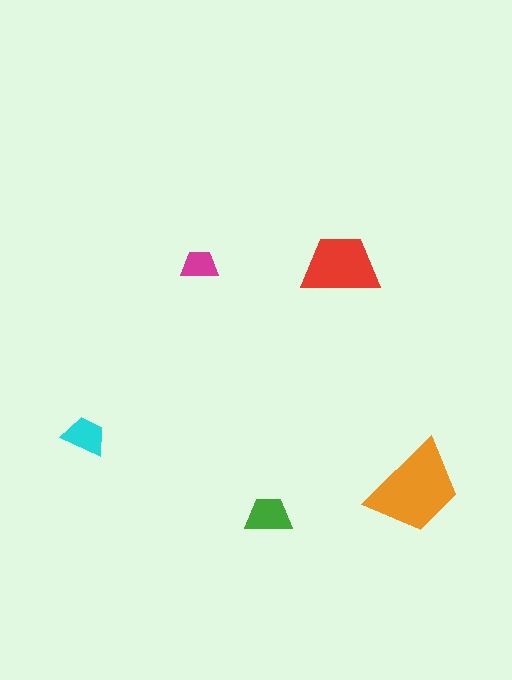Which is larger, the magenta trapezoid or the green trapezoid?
The green one.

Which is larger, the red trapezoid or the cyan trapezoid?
The red one.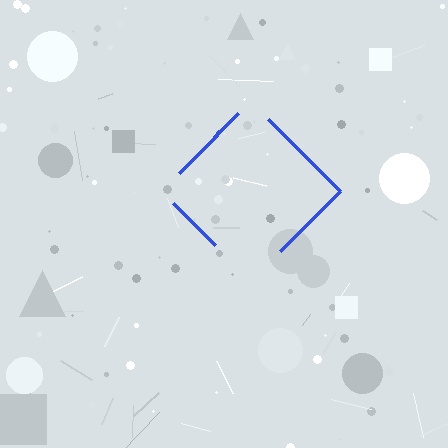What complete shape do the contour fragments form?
The contour fragments form a diamond.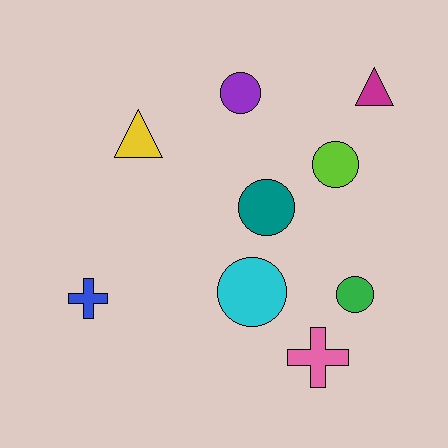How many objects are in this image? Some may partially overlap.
There are 9 objects.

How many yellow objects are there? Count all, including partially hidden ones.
There is 1 yellow object.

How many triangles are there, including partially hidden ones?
There are 2 triangles.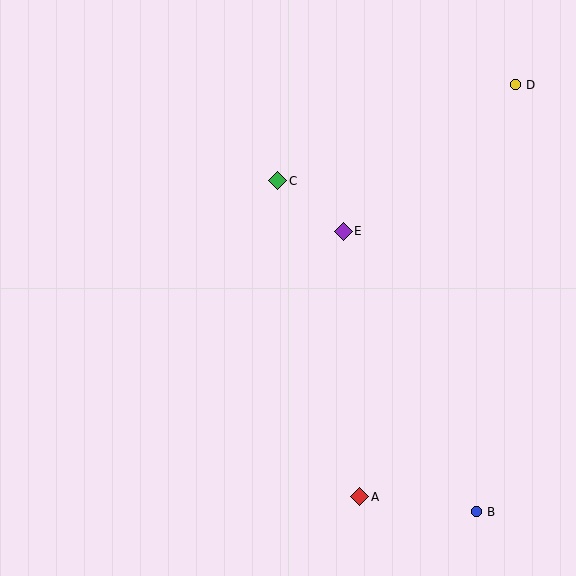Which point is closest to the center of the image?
Point E at (343, 231) is closest to the center.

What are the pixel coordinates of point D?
Point D is at (515, 85).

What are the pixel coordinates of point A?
Point A is at (360, 497).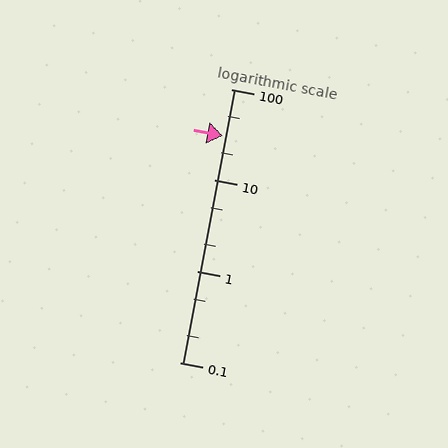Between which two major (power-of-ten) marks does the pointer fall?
The pointer is between 10 and 100.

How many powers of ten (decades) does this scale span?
The scale spans 3 decades, from 0.1 to 100.